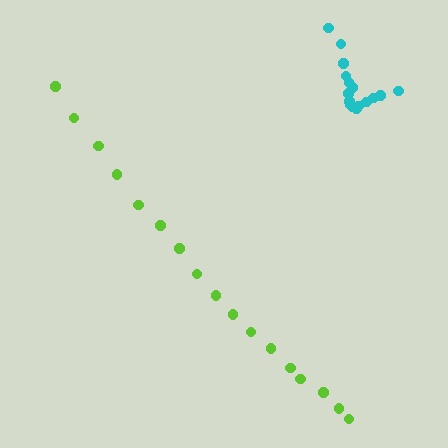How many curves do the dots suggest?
There are 2 distinct paths.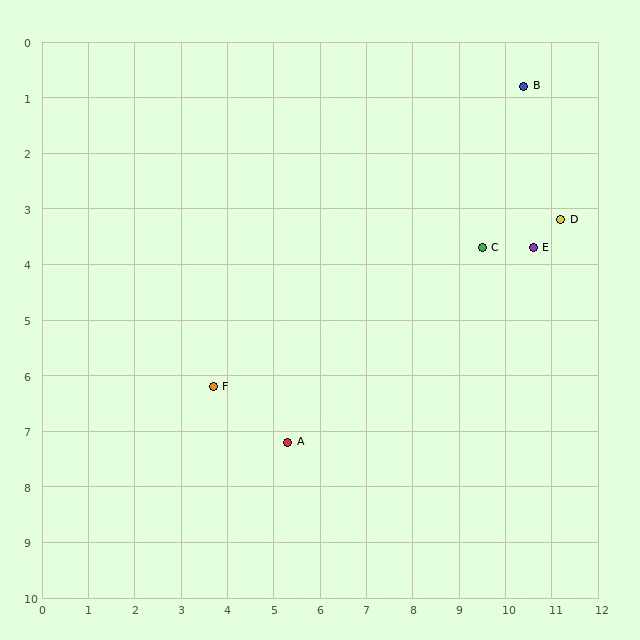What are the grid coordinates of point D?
Point D is at approximately (11.2, 3.2).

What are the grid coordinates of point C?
Point C is at approximately (9.5, 3.7).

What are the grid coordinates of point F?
Point F is at approximately (3.7, 6.2).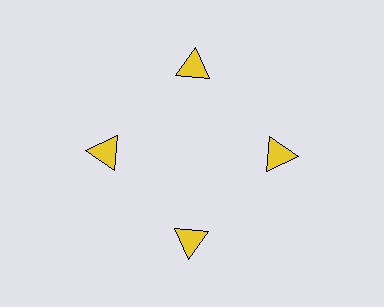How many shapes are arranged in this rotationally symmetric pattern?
There are 4 shapes, arranged in 4 groups of 1.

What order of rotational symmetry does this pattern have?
This pattern has 4-fold rotational symmetry.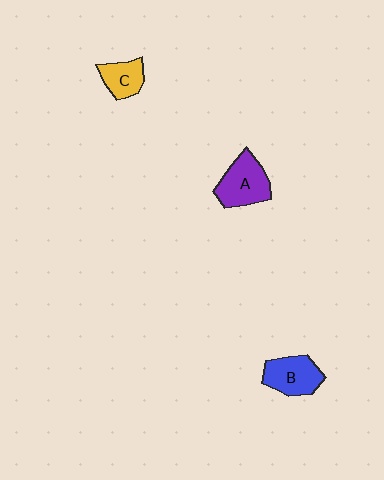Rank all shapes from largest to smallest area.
From largest to smallest: A (purple), B (blue), C (yellow).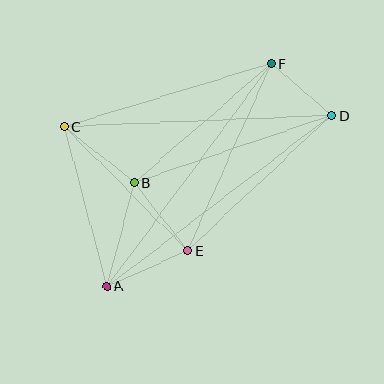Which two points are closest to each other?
Points D and F are closest to each other.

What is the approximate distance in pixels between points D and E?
The distance between D and E is approximately 198 pixels.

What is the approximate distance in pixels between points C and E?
The distance between C and E is approximately 175 pixels.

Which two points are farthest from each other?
Points A and D are farthest from each other.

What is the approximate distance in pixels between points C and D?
The distance between C and D is approximately 268 pixels.